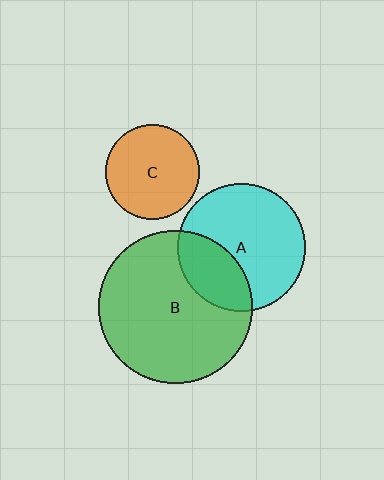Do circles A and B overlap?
Yes.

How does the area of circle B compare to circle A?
Approximately 1.4 times.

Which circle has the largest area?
Circle B (green).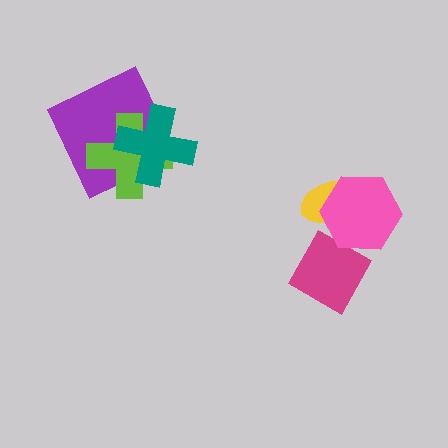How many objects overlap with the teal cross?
2 objects overlap with the teal cross.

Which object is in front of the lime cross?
The teal cross is in front of the lime cross.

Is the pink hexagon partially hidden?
No, no other shape covers it.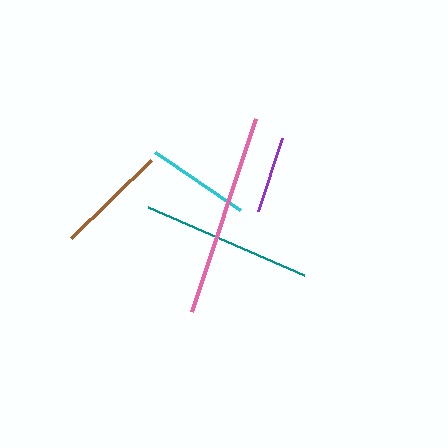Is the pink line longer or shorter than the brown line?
The pink line is longer than the brown line.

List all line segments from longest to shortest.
From longest to shortest: pink, teal, brown, cyan, purple.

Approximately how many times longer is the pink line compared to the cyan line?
The pink line is approximately 2.0 times the length of the cyan line.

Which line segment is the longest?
The pink line is the longest at approximately 203 pixels.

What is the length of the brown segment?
The brown segment is approximately 111 pixels long.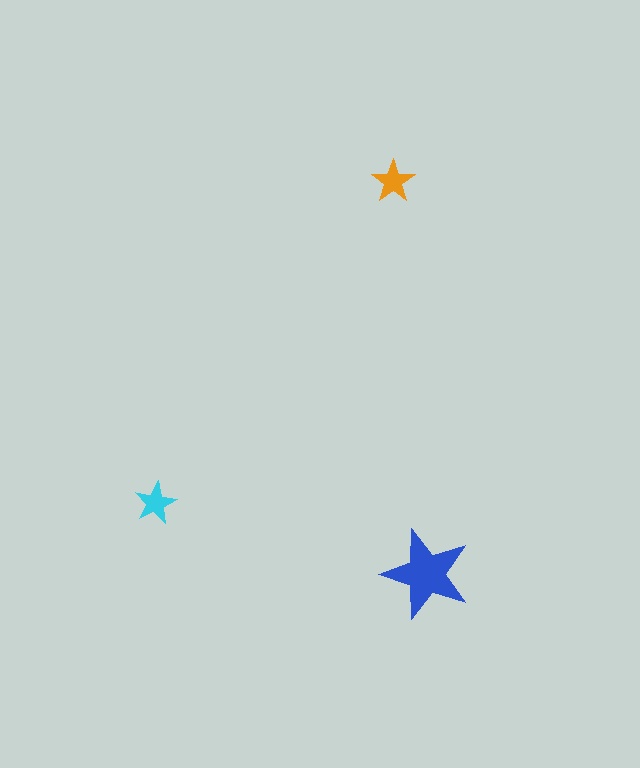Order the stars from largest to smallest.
the blue one, the orange one, the cyan one.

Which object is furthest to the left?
The cyan star is leftmost.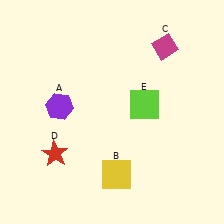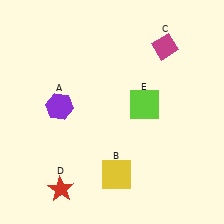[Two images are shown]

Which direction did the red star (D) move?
The red star (D) moved down.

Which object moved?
The red star (D) moved down.